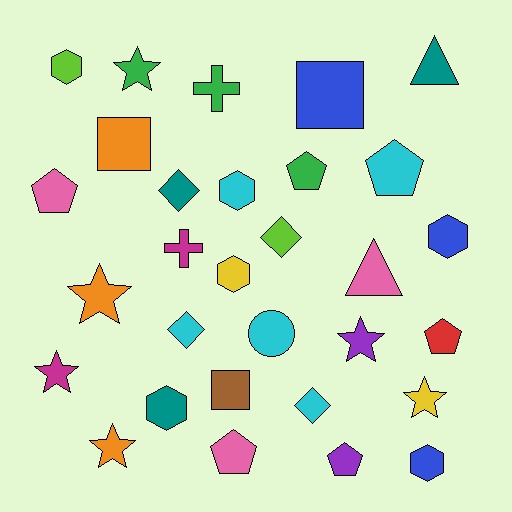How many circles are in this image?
There is 1 circle.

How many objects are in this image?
There are 30 objects.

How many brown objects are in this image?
There is 1 brown object.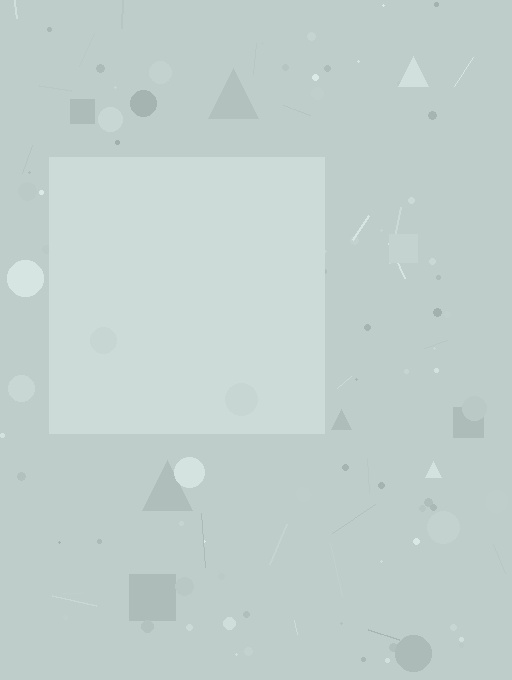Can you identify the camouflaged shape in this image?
The camouflaged shape is a square.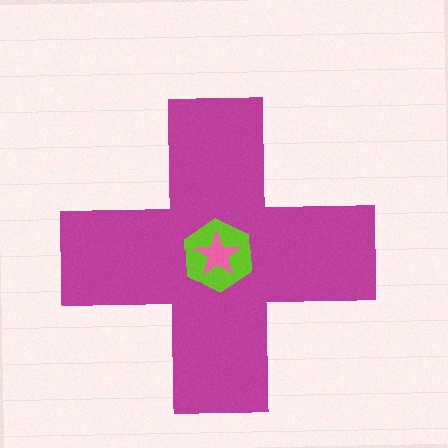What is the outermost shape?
The magenta cross.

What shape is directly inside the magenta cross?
The lime hexagon.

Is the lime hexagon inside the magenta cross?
Yes.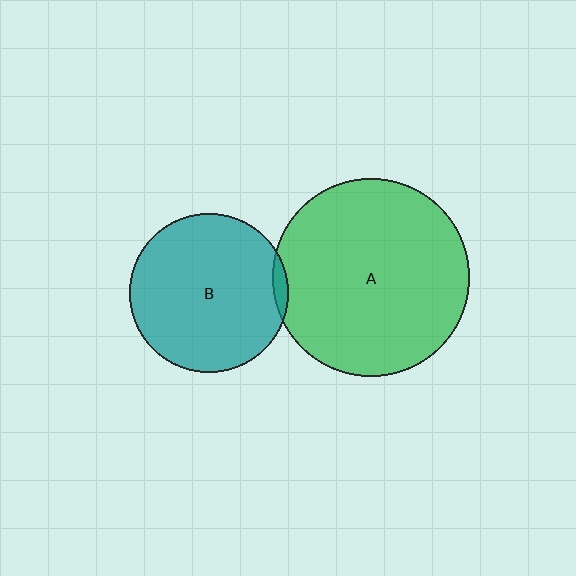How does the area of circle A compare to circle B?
Approximately 1.5 times.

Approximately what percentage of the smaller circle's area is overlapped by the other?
Approximately 5%.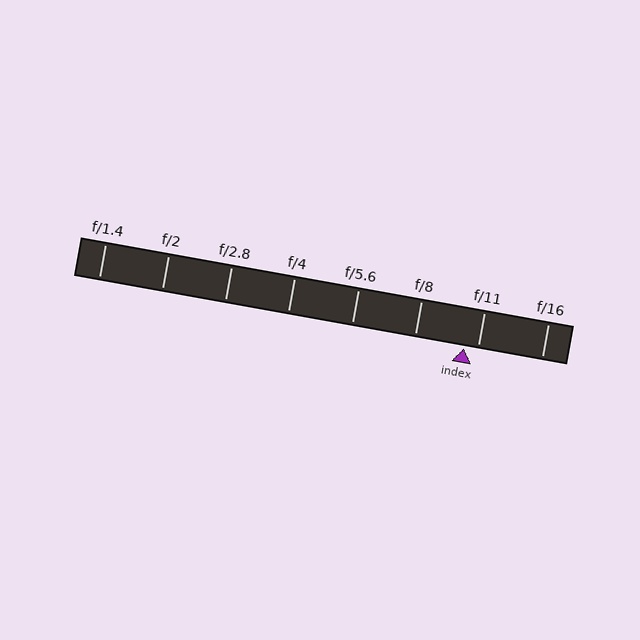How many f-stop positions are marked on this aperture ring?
There are 8 f-stop positions marked.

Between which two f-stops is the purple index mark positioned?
The index mark is between f/8 and f/11.